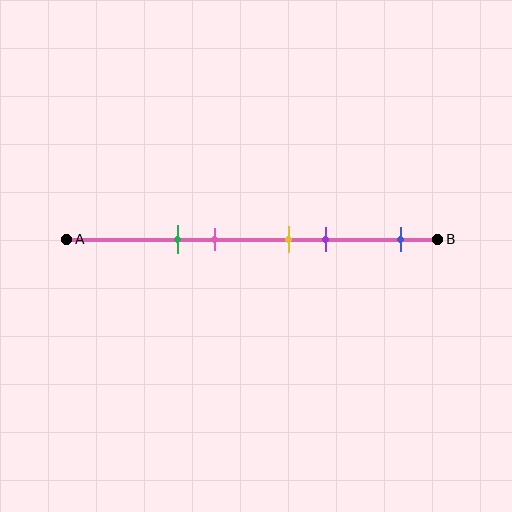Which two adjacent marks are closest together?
The yellow and purple marks are the closest adjacent pair.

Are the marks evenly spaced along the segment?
No, the marks are not evenly spaced.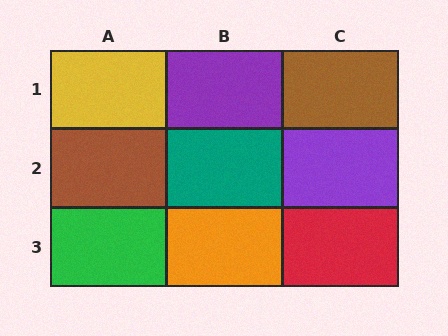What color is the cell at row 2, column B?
Teal.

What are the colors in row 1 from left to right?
Yellow, purple, brown.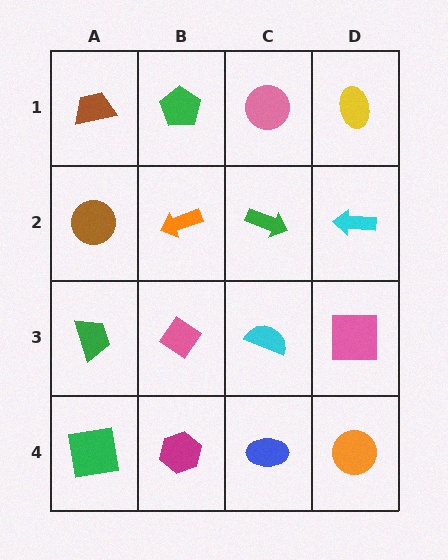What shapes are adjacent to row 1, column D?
A cyan arrow (row 2, column D), a pink circle (row 1, column C).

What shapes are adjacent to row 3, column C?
A green arrow (row 2, column C), a blue ellipse (row 4, column C), a pink diamond (row 3, column B), a pink square (row 3, column D).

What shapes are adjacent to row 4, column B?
A pink diamond (row 3, column B), a green square (row 4, column A), a blue ellipse (row 4, column C).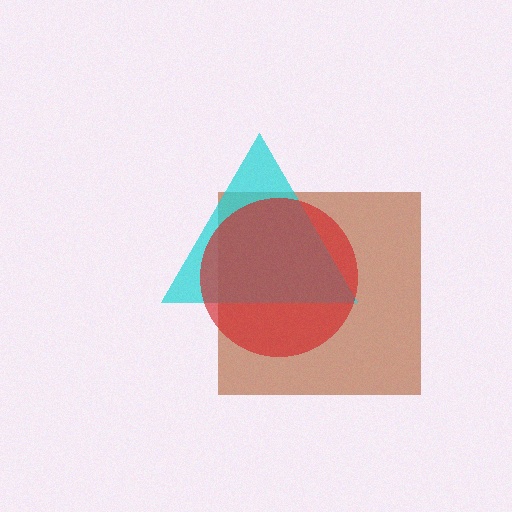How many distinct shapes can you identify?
There are 3 distinct shapes: a brown square, a cyan triangle, a red circle.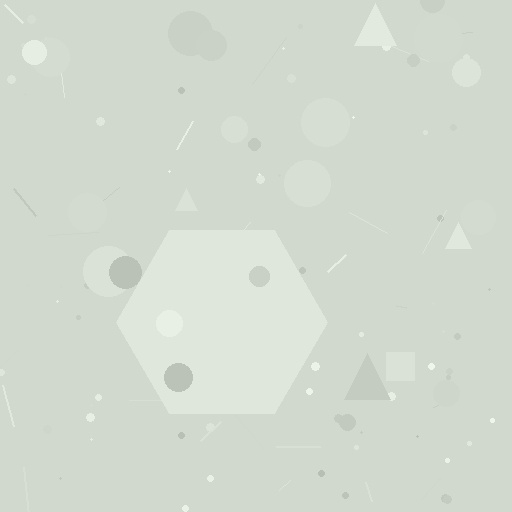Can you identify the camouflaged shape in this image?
The camouflaged shape is a hexagon.